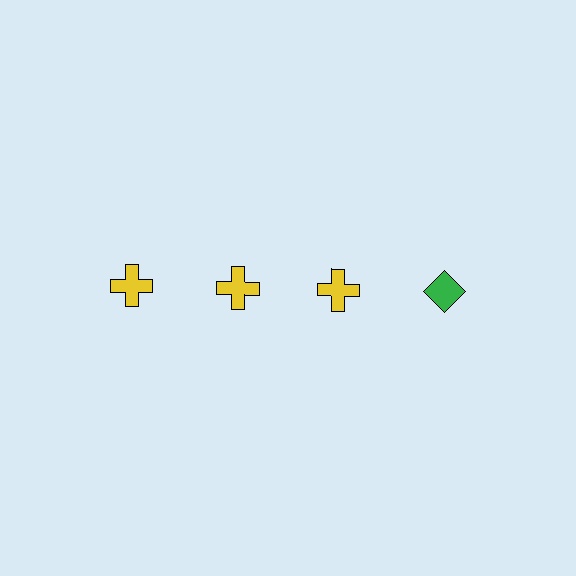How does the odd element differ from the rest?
It differs in both color (green instead of yellow) and shape (diamond instead of cross).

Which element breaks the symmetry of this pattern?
The green diamond in the top row, second from right column breaks the symmetry. All other shapes are yellow crosses.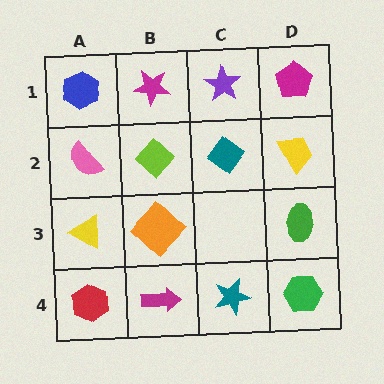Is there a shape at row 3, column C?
No, that cell is empty.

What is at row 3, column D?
A green ellipse.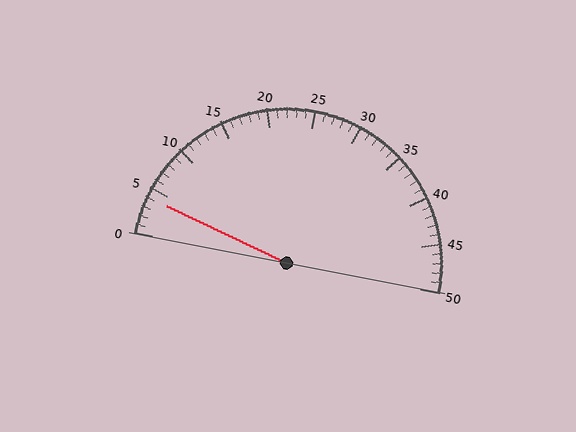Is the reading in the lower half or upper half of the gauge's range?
The reading is in the lower half of the range (0 to 50).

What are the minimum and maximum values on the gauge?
The gauge ranges from 0 to 50.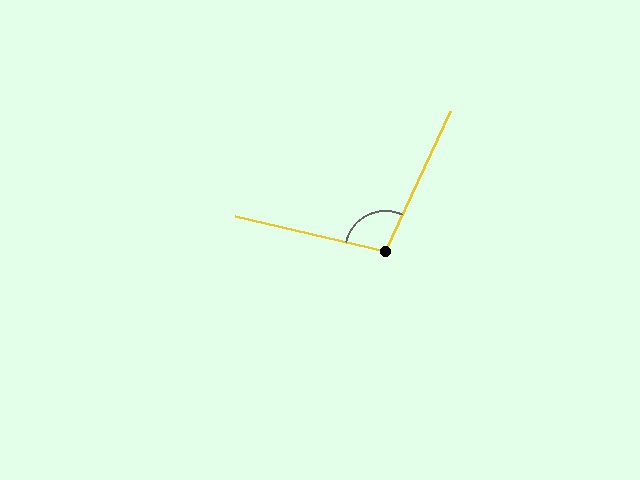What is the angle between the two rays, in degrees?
Approximately 102 degrees.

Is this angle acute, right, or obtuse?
It is obtuse.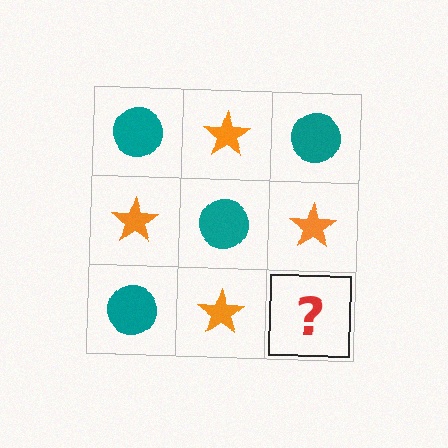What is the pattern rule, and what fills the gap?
The rule is that it alternates teal circle and orange star in a checkerboard pattern. The gap should be filled with a teal circle.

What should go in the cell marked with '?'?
The missing cell should contain a teal circle.